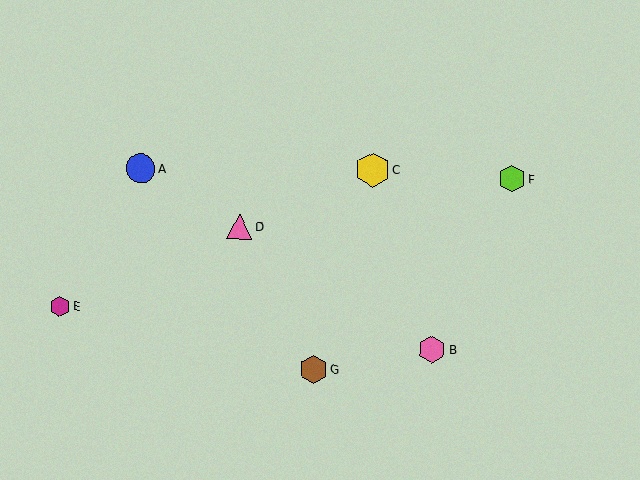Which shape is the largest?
The yellow hexagon (labeled C) is the largest.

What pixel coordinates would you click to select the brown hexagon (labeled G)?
Click at (313, 369) to select the brown hexagon G.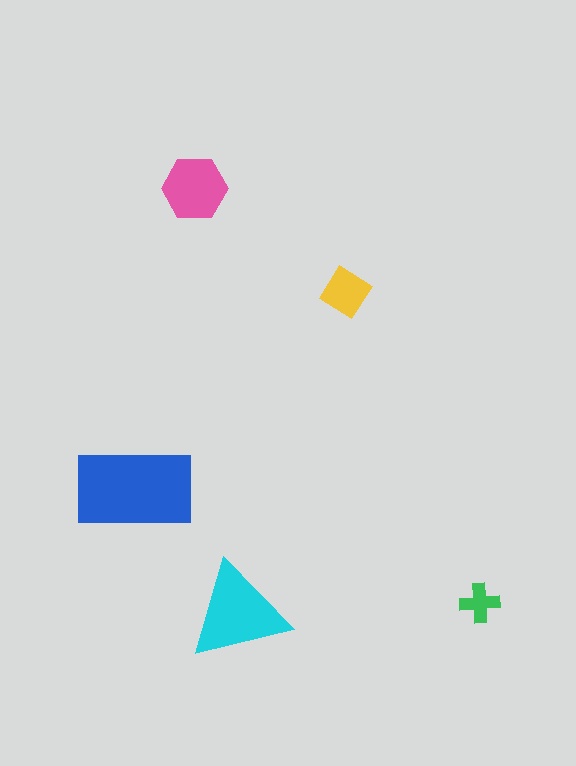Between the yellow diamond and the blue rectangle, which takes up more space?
The blue rectangle.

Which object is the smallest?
The green cross.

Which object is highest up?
The pink hexagon is topmost.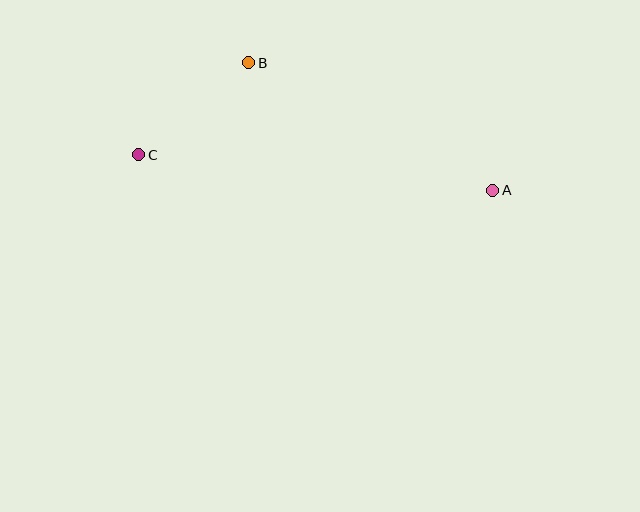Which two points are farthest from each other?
Points A and C are farthest from each other.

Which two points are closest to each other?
Points B and C are closest to each other.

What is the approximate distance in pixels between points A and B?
The distance between A and B is approximately 275 pixels.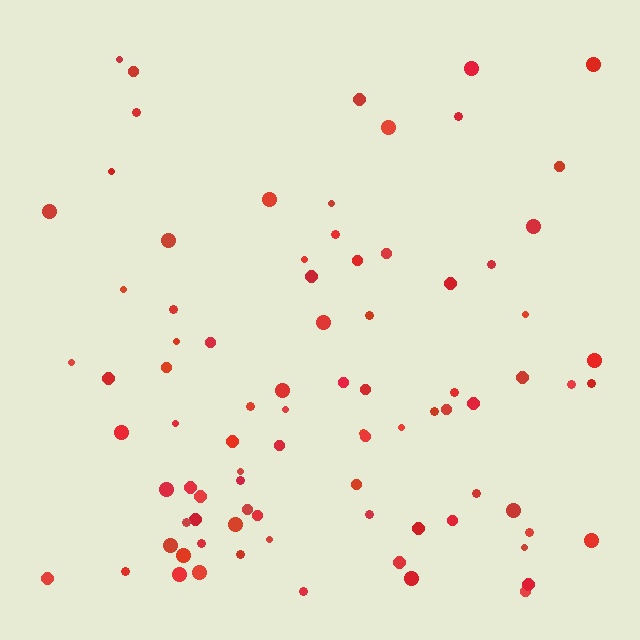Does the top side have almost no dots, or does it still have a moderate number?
Still a moderate number, just noticeably fewer than the bottom.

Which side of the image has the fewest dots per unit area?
The top.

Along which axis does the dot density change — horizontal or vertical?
Vertical.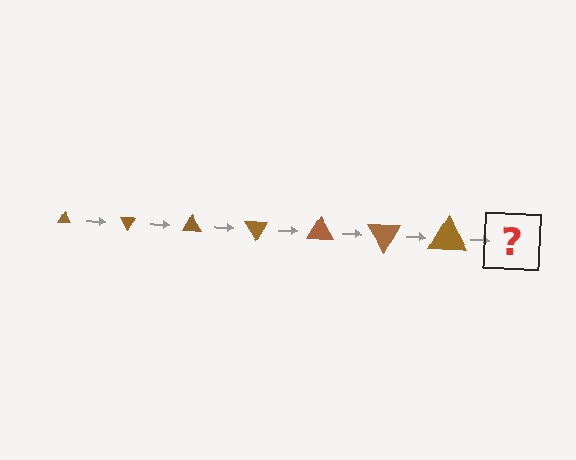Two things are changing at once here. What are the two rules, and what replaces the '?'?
The two rules are that the triangle grows larger each step and it rotates 60 degrees each step. The '?' should be a triangle, larger than the previous one and rotated 420 degrees from the start.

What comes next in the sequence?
The next element should be a triangle, larger than the previous one and rotated 420 degrees from the start.